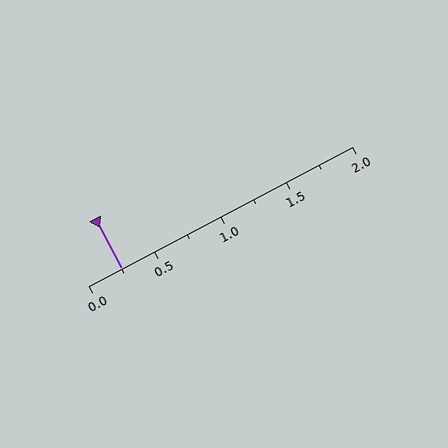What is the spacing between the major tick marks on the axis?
The major ticks are spaced 0.5 apart.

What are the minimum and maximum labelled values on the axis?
The axis runs from 0.0 to 2.0.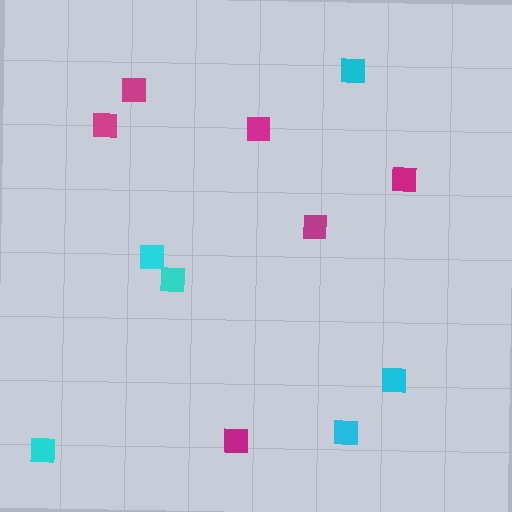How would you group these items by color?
There are 2 groups: one group of cyan squares (6) and one group of magenta squares (6).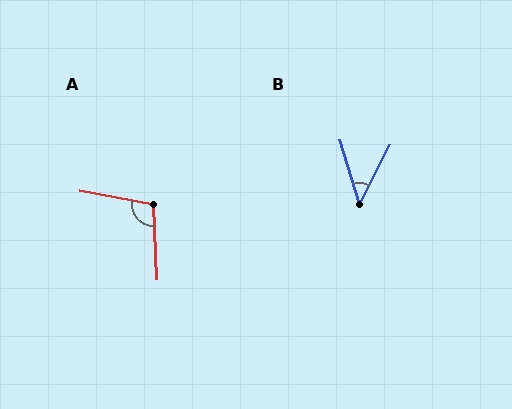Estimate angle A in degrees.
Approximately 103 degrees.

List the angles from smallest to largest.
B (44°), A (103°).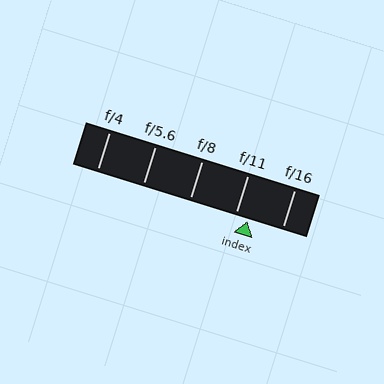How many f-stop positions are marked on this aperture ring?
There are 5 f-stop positions marked.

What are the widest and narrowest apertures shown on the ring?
The widest aperture shown is f/4 and the narrowest is f/16.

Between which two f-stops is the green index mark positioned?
The index mark is between f/11 and f/16.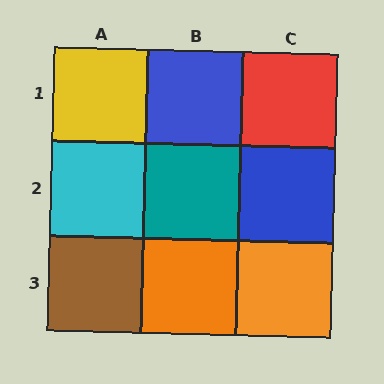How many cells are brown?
1 cell is brown.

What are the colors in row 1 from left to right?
Yellow, blue, red.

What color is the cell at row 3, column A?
Brown.